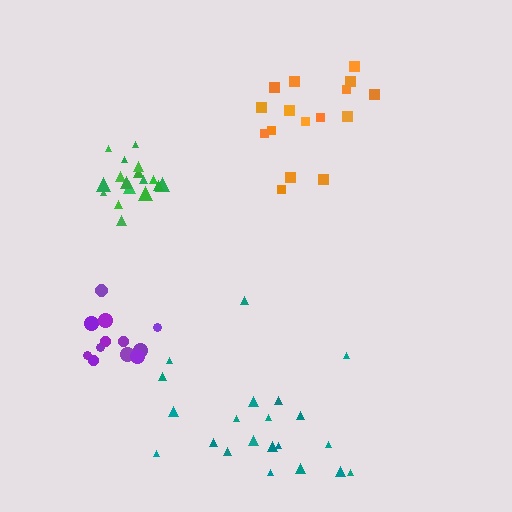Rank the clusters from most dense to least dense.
green, purple, orange, teal.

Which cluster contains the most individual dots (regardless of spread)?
Teal (21).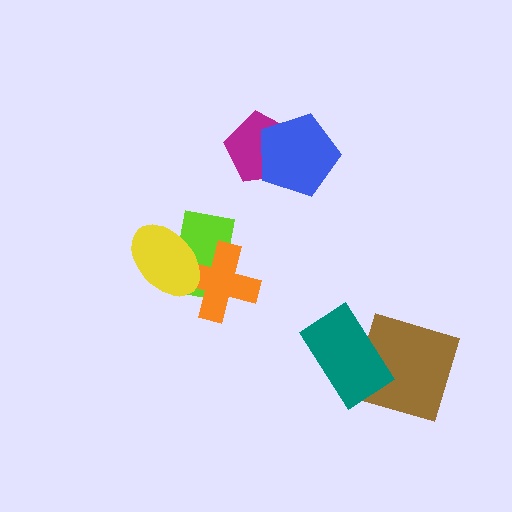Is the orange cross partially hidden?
Yes, it is partially covered by another shape.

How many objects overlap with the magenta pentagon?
1 object overlaps with the magenta pentagon.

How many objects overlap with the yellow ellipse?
2 objects overlap with the yellow ellipse.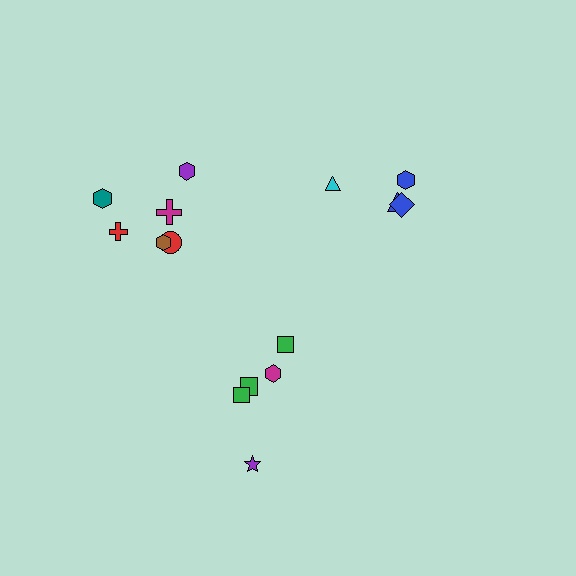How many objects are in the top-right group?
There are 4 objects.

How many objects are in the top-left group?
There are 6 objects.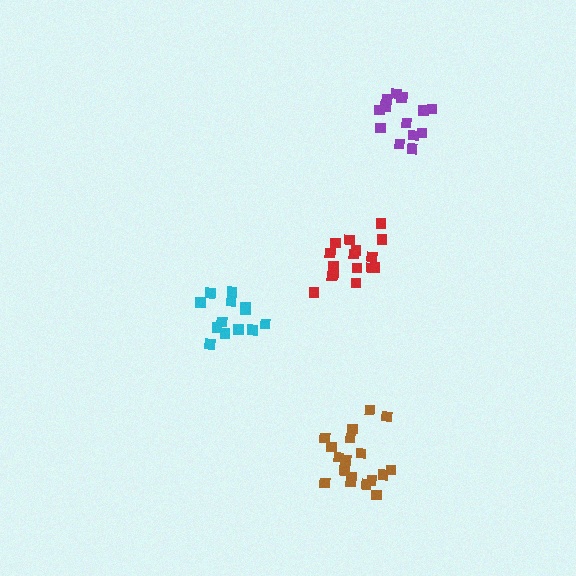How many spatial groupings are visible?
There are 4 spatial groupings.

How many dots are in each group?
Group 1: 13 dots, Group 2: 16 dots, Group 3: 18 dots, Group 4: 13 dots (60 total).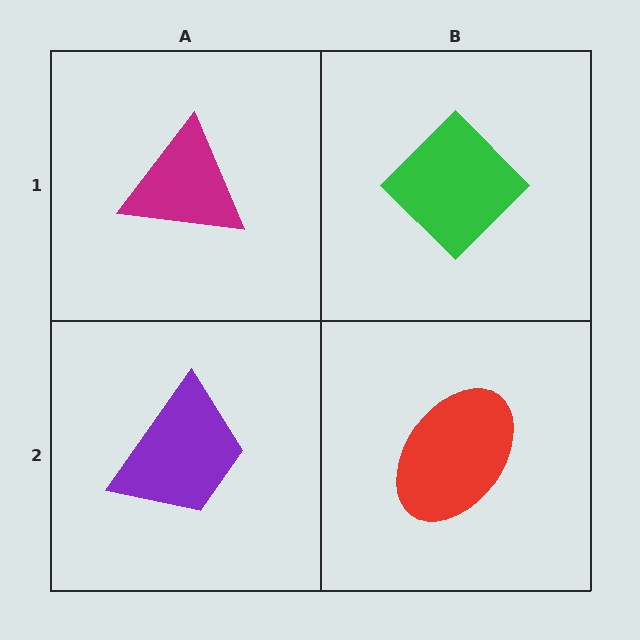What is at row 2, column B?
A red ellipse.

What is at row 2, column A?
A purple trapezoid.